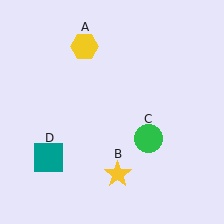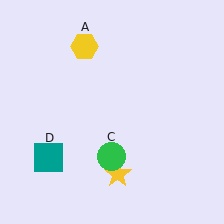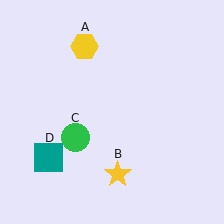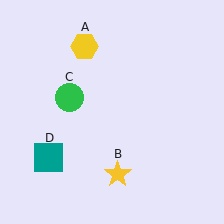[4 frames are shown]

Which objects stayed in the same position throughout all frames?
Yellow hexagon (object A) and yellow star (object B) and teal square (object D) remained stationary.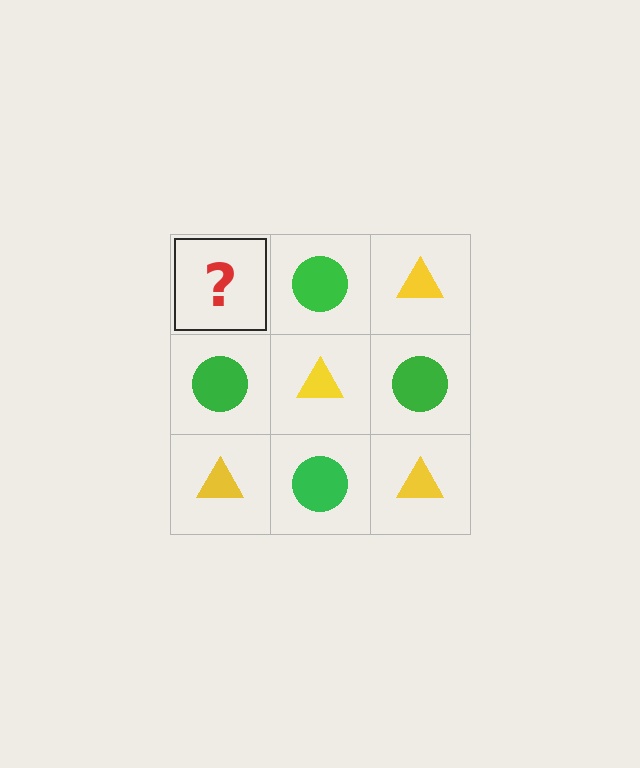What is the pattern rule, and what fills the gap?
The rule is that it alternates yellow triangle and green circle in a checkerboard pattern. The gap should be filled with a yellow triangle.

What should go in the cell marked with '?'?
The missing cell should contain a yellow triangle.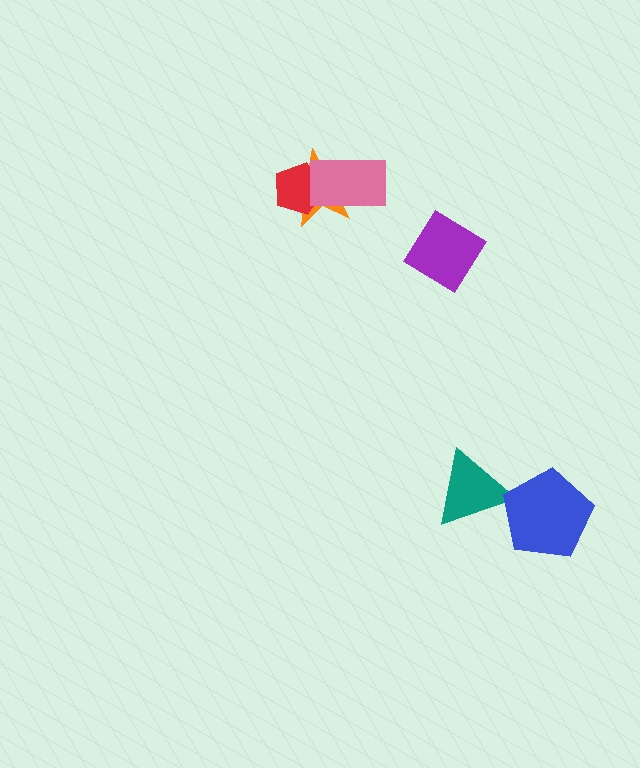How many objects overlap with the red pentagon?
2 objects overlap with the red pentagon.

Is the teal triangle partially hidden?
Yes, it is partially covered by another shape.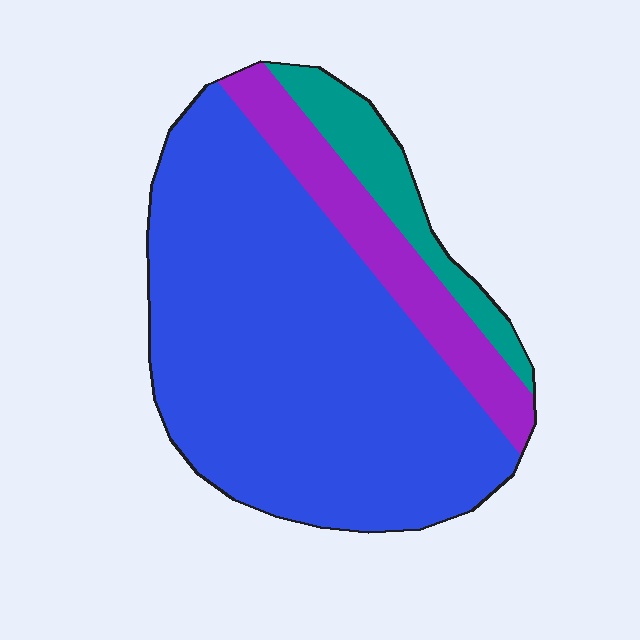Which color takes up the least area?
Teal, at roughly 10%.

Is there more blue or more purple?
Blue.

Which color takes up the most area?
Blue, at roughly 75%.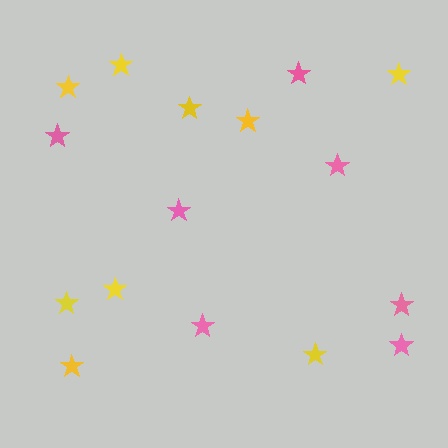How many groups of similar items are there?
There are 2 groups: one group of yellow stars (9) and one group of pink stars (7).